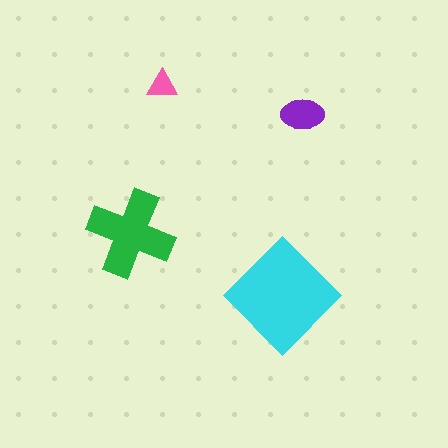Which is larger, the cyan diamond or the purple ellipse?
The cyan diamond.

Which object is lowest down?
The cyan diamond is bottommost.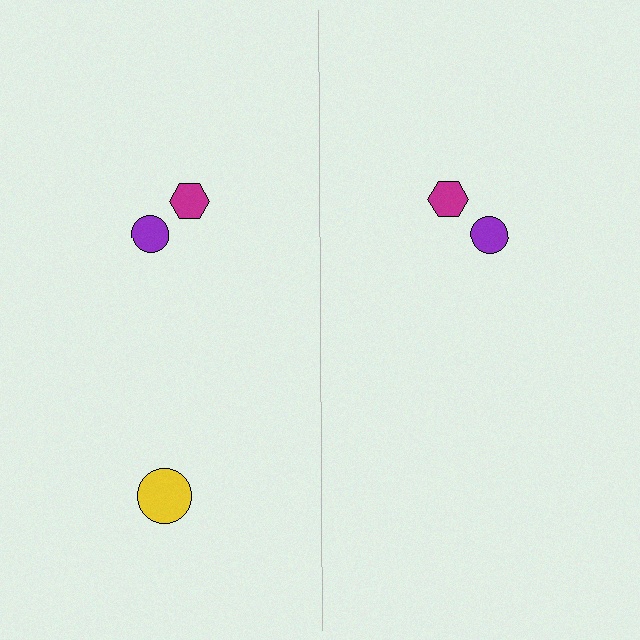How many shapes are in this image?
There are 5 shapes in this image.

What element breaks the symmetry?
A yellow circle is missing from the right side.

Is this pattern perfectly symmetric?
No, the pattern is not perfectly symmetric. A yellow circle is missing from the right side.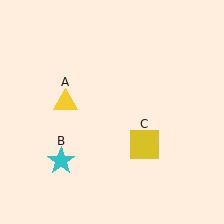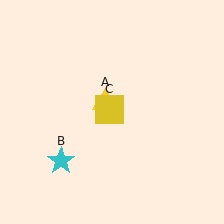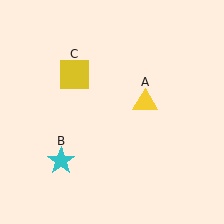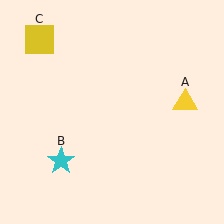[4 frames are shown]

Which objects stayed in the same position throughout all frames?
Cyan star (object B) remained stationary.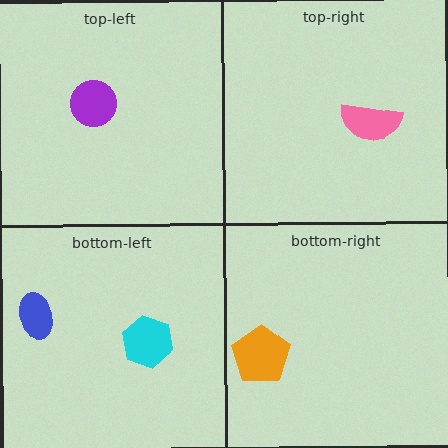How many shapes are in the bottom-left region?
2.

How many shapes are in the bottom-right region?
1.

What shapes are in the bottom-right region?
The orange pentagon.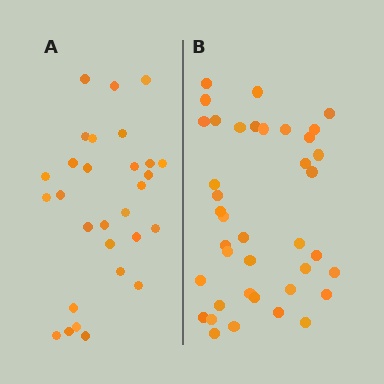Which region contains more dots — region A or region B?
Region B (the right region) has more dots.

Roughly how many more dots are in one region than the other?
Region B has roughly 10 or so more dots than region A.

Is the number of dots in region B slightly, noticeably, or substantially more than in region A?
Region B has noticeably more, but not dramatically so. The ratio is roughly 1.3 to 1.